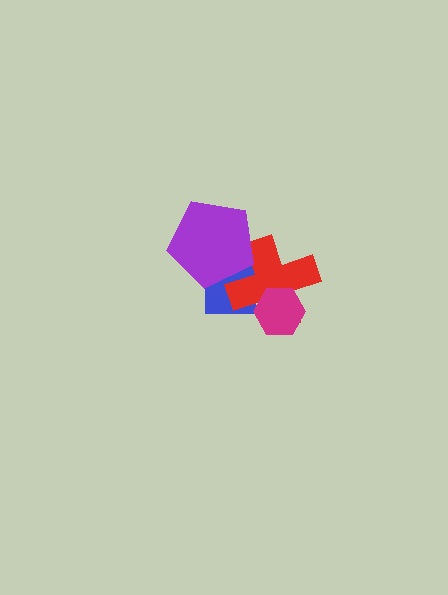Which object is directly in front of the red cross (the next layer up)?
The purple pentagon is directly in front of the red cross.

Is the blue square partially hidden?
Yes, it is partially covered by another shape.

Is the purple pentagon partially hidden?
No, no other shape covers it.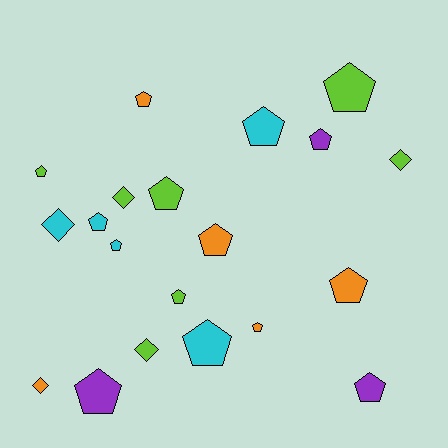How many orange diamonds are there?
There is 1 orange diamond.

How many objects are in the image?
There are 20 objects.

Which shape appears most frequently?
Pentagon, with 15 objects.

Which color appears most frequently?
Lime, with 7 objects.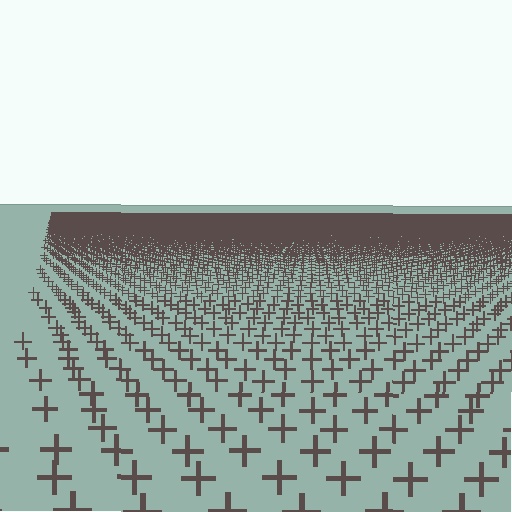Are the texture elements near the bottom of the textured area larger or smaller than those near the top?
Larger. Near the bottom, elements are closer to the viewer and appear at a bigger on-screen size.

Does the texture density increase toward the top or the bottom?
Density increases toward the top.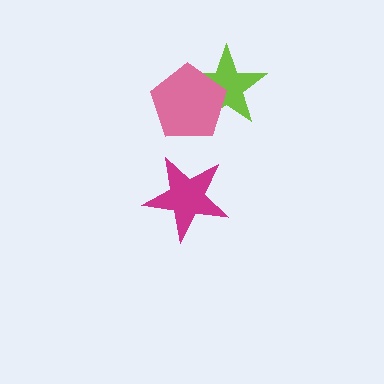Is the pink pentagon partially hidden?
No, no other shape covers it.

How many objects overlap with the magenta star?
0 objects overlap with the magenta star.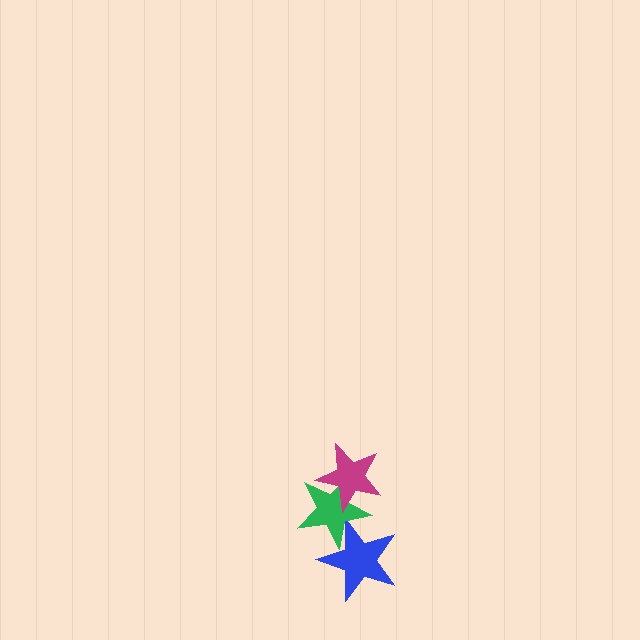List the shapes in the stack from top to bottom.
From top to bottom: the magenta star, the green star, the blue star.